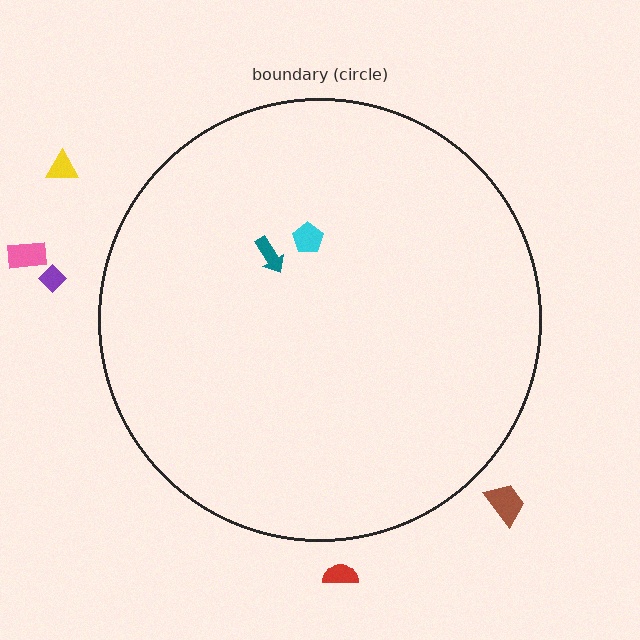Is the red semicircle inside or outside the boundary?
Outside.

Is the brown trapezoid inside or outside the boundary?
Outside.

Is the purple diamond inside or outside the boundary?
Outside.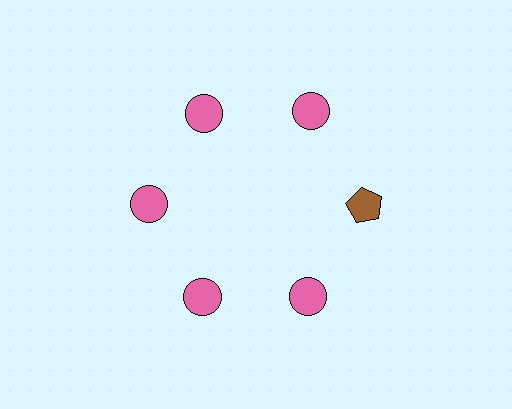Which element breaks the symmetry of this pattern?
The brown pentagon at roughly the 3 o'clock position breaks the symmetry. All other shapes are pink circles.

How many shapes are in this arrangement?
There are 6 shapes arranged in a ring pattern.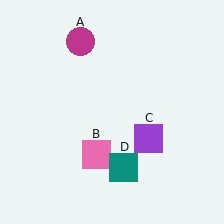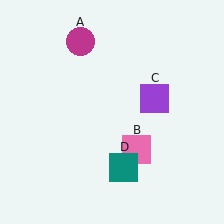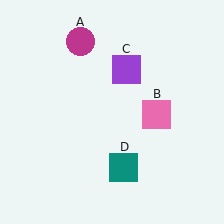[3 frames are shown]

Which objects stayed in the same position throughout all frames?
Magenta circle (object A) and teal square (object D) remained stationary.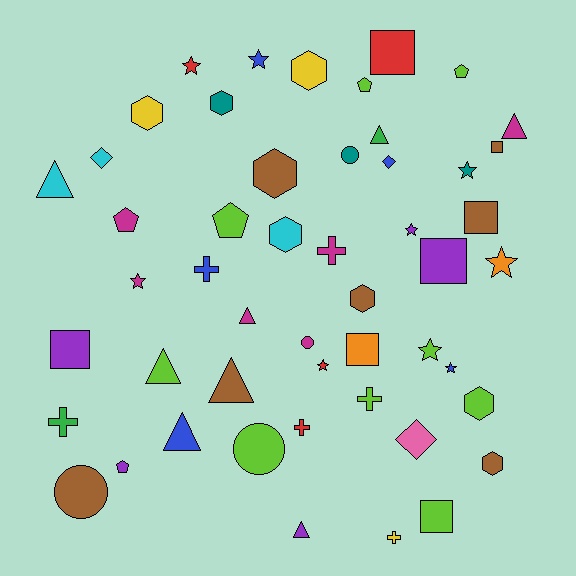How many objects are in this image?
There are 50 objects.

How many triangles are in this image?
There are 8 triangles.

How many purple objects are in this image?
There are 5 purple objects.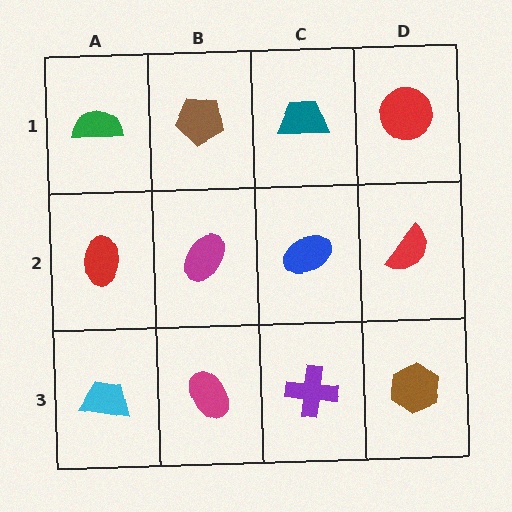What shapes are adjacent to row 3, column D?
A red semicircle (row 2, column D), a purple cross (row 3, column C).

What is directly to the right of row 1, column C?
A red circle.